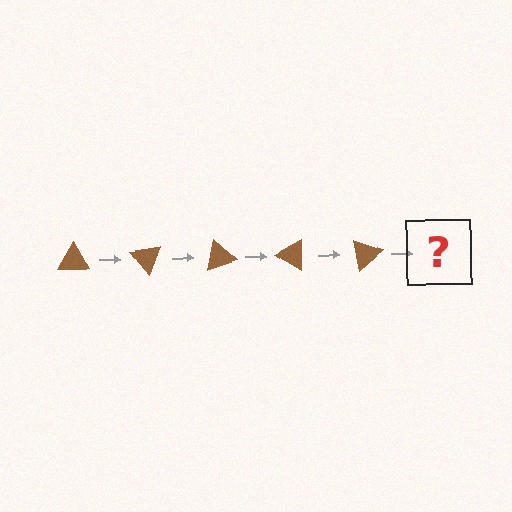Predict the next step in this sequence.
The next step is a brown triangle rotated 250 degrees.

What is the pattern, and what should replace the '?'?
The pattern is that the triangle rotates 50 degrees each step. The '?' should be a brown triangle rotated 250 degrees.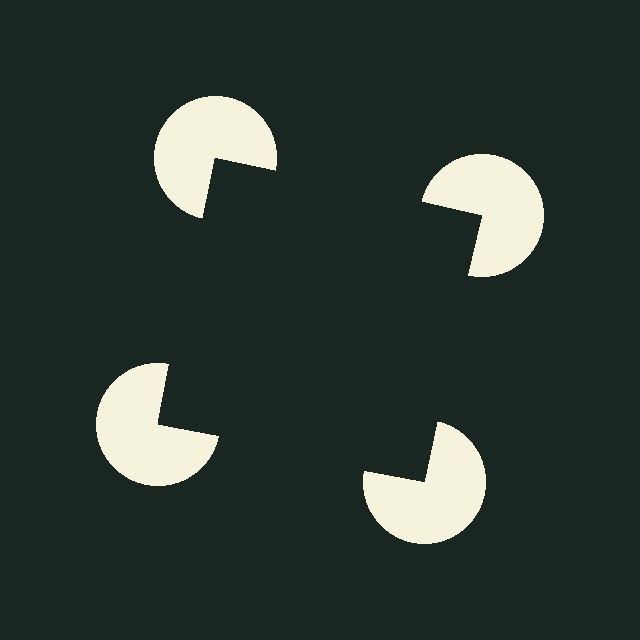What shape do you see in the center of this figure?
An illusory square — its edges are inferred from the aligned wedge cuts in the pac-man discs, not physically drawn.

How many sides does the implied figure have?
4 sides.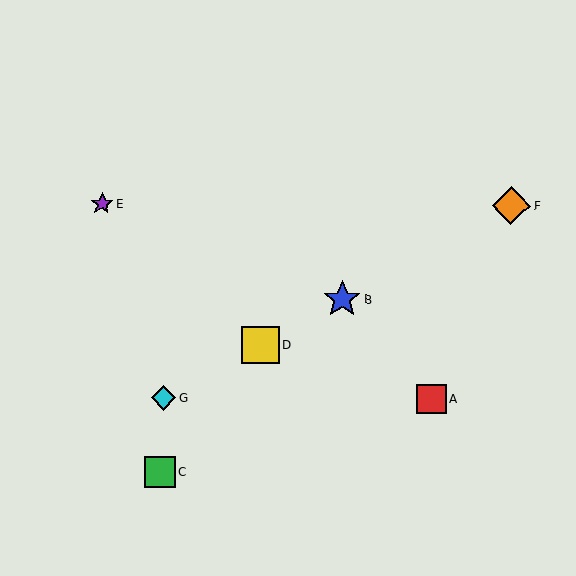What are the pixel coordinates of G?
Object G is at (164, 398).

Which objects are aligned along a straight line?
Objects B, D, F, G are aligned along a straight line.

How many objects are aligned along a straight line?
4 objects (B, D, F, G) are aligned along a straight line.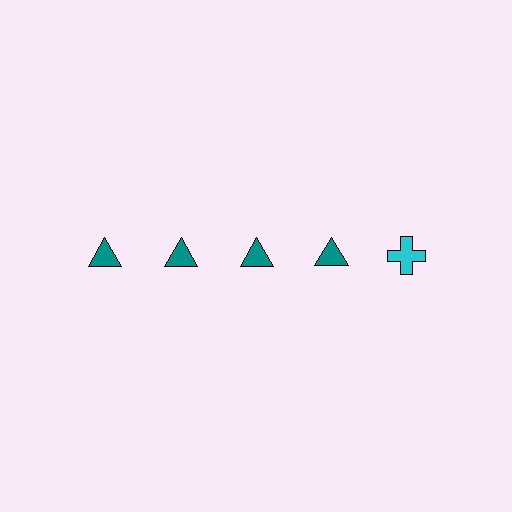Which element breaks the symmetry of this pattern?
The cyan cross in the top row, rightmost column breaks the symmetry. All other shapes are teal triangles.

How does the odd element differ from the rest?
It differs in both color (cyan instead of teal) and shape (cross instead of triangle).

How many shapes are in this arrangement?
There are 5 shapes arranged in a grid pattern.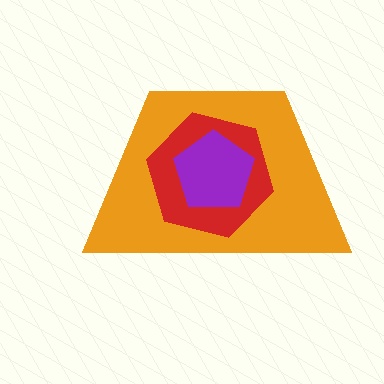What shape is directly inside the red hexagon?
The purple pentagon.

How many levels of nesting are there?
3.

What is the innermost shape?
The purple pentagon.